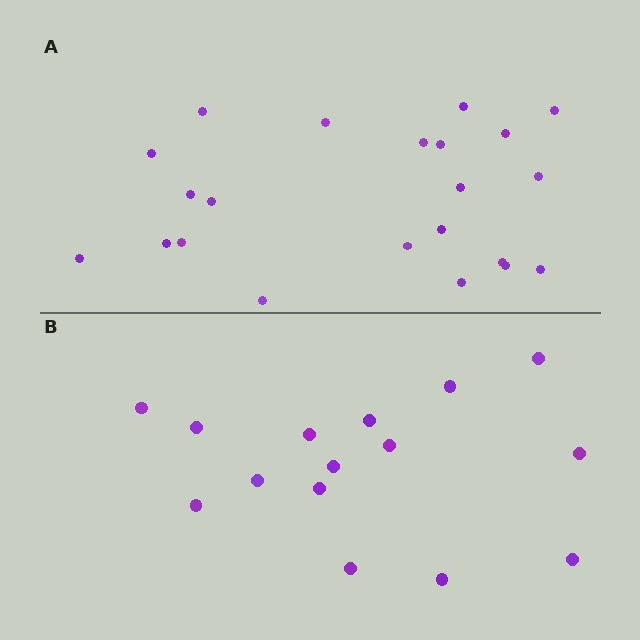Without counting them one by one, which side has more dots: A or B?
Region A (the top region) has more dots.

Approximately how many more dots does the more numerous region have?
Region A has roughly 8 or so more dots than region B.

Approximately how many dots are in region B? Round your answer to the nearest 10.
About 20 dots. (The exact count is 15, which rounds to 20.)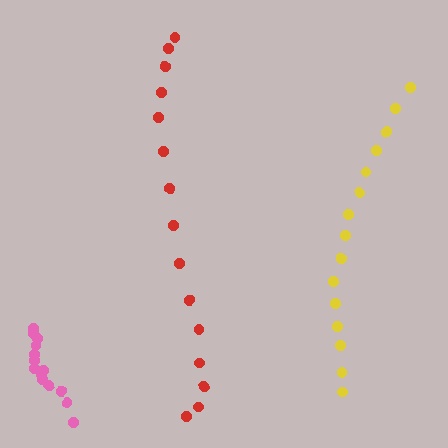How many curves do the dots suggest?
There are 3 distinct paths.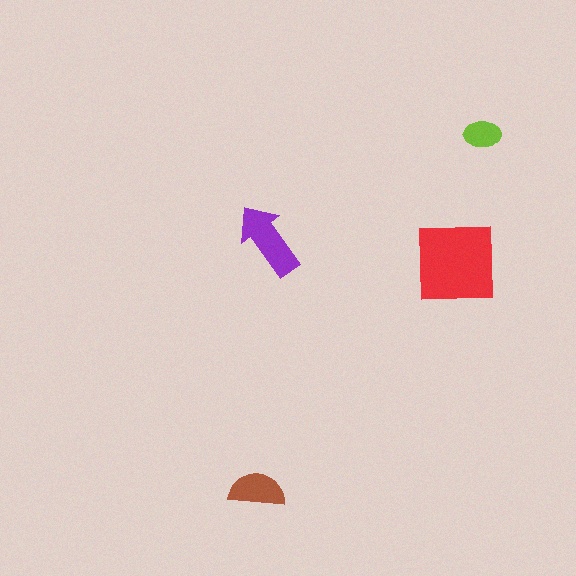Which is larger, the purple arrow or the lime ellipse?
The purple arrow.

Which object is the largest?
The red square.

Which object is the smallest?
The lime ellipse.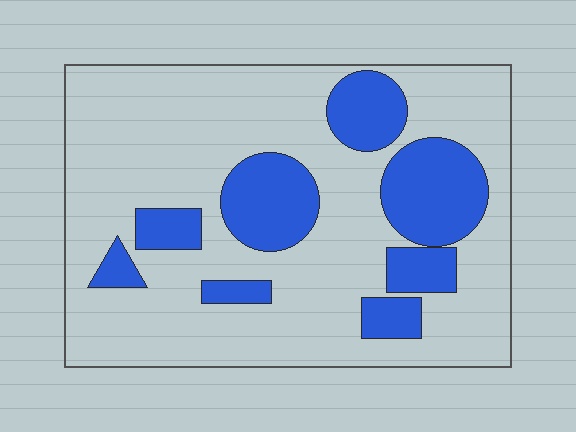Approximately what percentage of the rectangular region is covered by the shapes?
Approximately 25%.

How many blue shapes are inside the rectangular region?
8.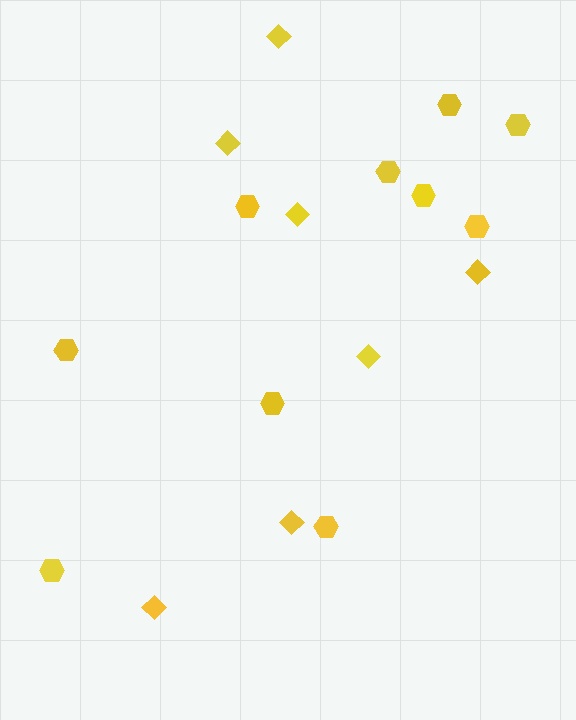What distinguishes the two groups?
There are 2 groups: one group of hexagons (10) and one group of diamonds (7).